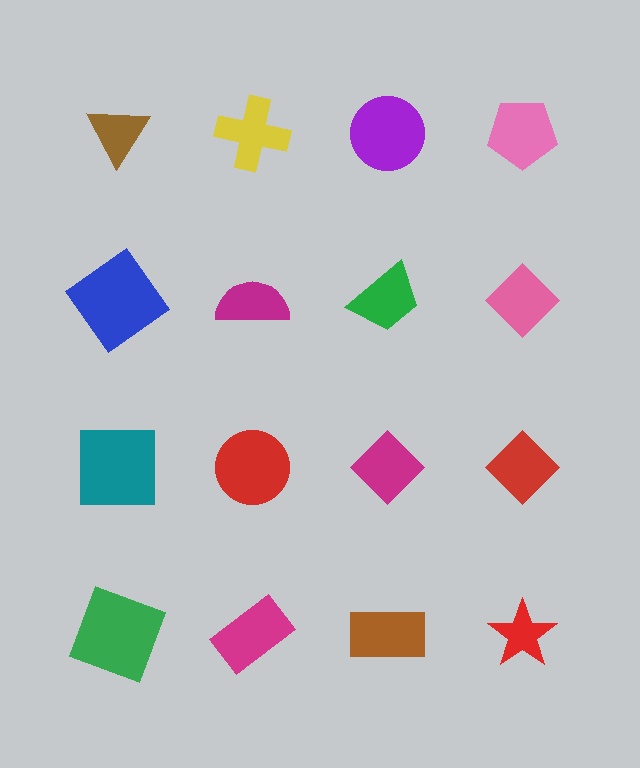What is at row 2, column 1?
A blue diamond.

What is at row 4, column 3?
A brown rectangle.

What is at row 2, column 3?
A green trapezoid.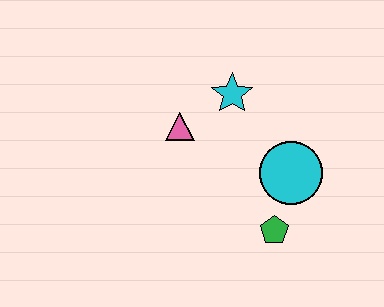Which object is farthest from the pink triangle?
The green pentagon is farthest from the pink triangle.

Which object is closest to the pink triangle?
The cyan star is closest to the pink triangle.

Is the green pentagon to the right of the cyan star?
Yes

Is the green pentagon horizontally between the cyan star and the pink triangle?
No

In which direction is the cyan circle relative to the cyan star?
The cyan circle is below the cyan star.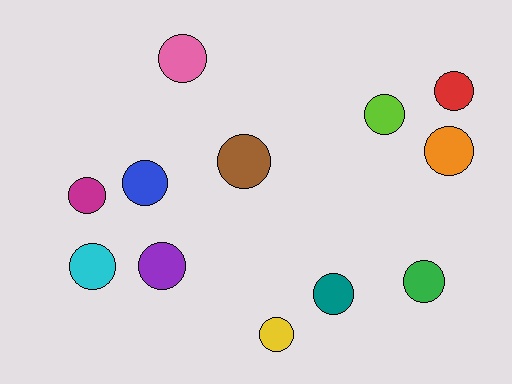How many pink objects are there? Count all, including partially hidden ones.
There is 1 pink object.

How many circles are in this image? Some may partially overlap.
There are 12 circles.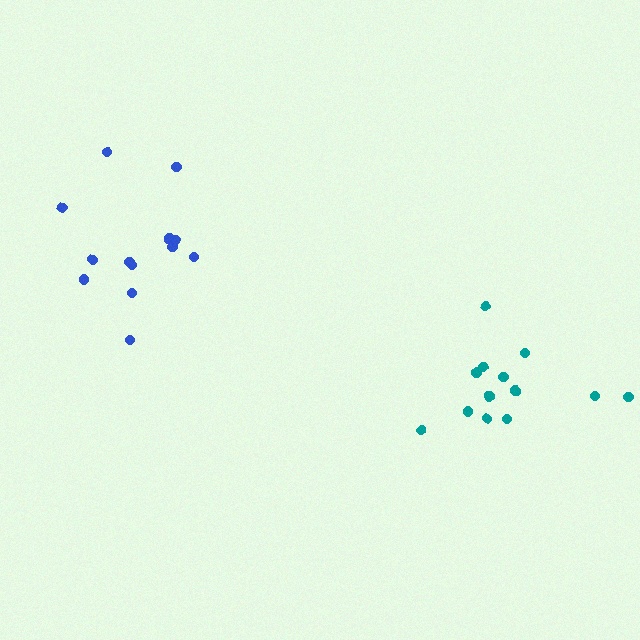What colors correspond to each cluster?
The clusters are colored: blue, teal.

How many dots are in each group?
Group 1: 13 dots, Group 2: 13 dots (26 total).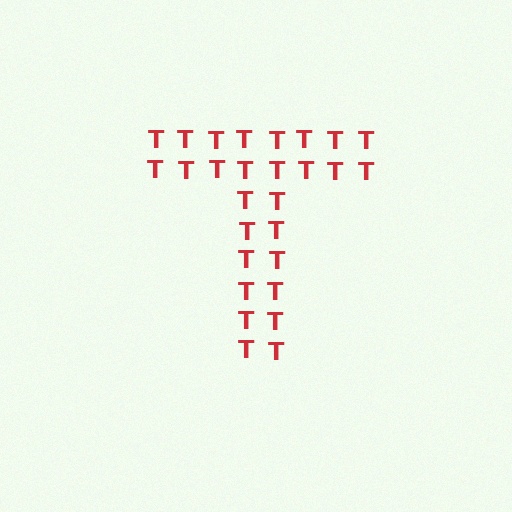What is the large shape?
The large shape is the letter T.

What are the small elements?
The small elements are letter T's.